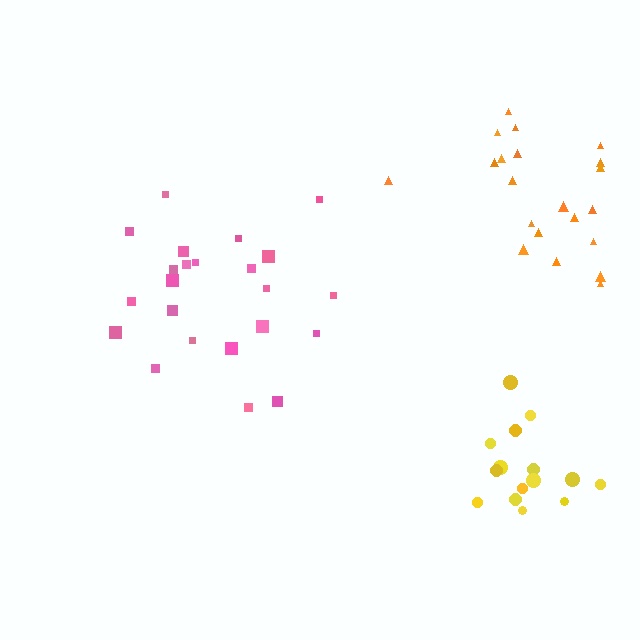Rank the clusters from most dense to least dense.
yellow, pink, orange.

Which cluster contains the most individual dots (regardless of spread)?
Pink (23).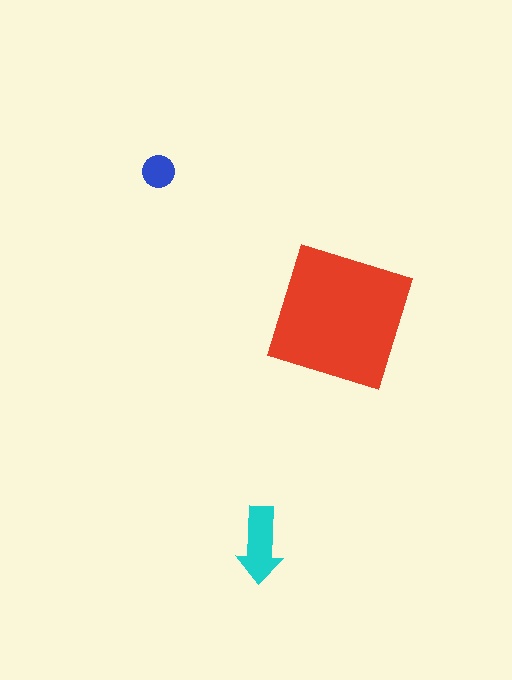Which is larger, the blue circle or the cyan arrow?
The cyan arrow.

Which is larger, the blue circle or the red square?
The red square.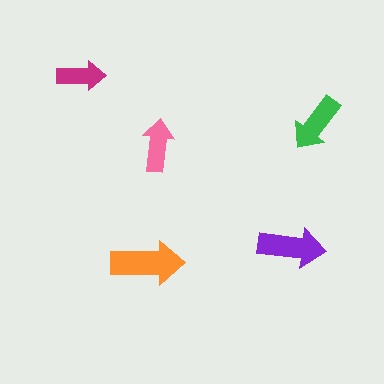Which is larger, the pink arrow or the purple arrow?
The purple one.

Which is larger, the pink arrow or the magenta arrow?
The pink one.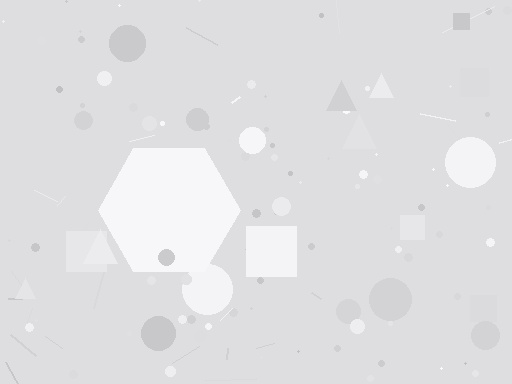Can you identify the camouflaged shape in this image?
The camouflaged shape is a hexagon.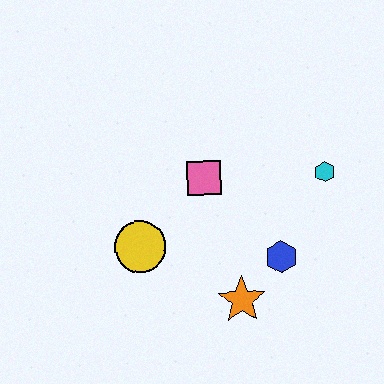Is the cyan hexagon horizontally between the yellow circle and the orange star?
No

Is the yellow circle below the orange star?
No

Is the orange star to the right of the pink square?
Yes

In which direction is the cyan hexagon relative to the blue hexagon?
The cyan hexagon is above the blue hexagon.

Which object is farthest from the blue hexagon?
The yellow circle is farthest from the blue hexagon.